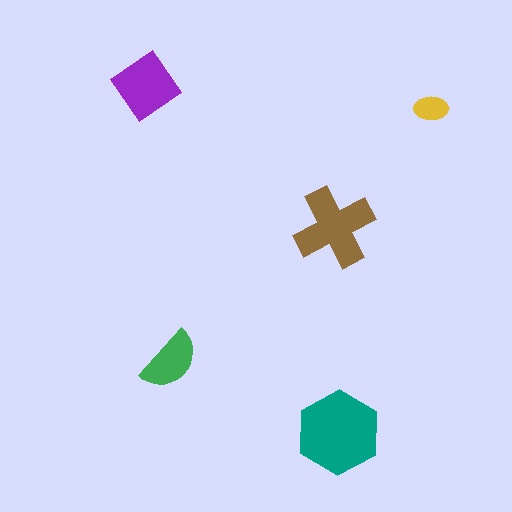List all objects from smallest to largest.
The yellow ellipse, the green semicircle, the purple diamond, the brown cross, the teal hexagon.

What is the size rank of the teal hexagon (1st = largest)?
1st.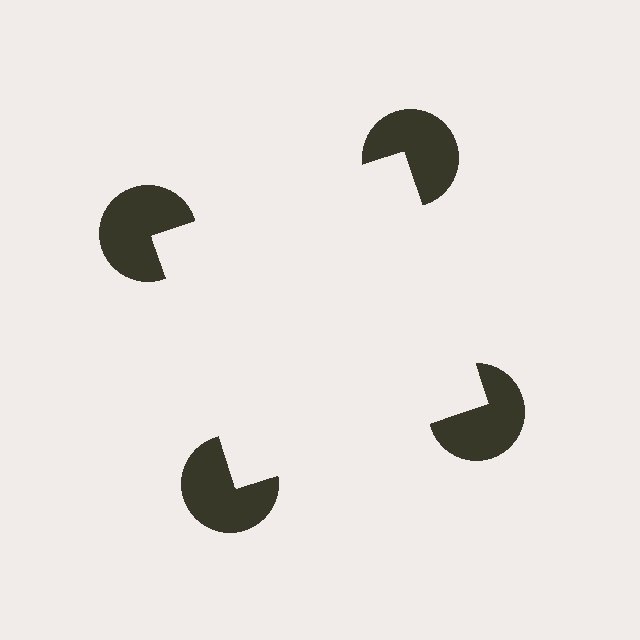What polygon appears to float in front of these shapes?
An illusory square — its edges are inferred from the aligned wedge cuts in the pac-man discs, not physically drawn.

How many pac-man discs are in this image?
There are 4 — one at each vertex of the illusory square.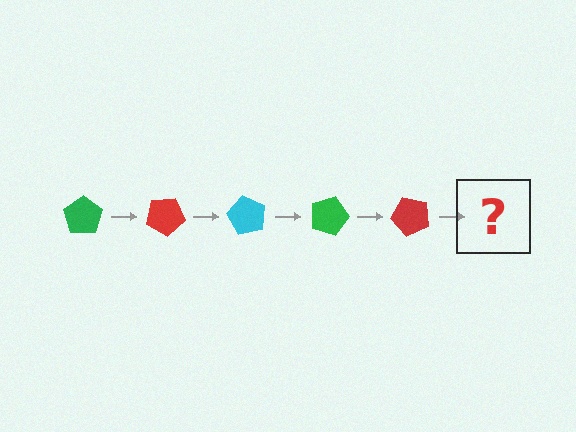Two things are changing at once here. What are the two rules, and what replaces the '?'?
The two rules are that it rotates 30 degrees each step and the color cycles through green, red, and cyan. The '?' should be a cyan pentagon, rotated 150 degrees from the start.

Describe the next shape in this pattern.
It should be a cyan pentagon, rotated 150 degrees from the start.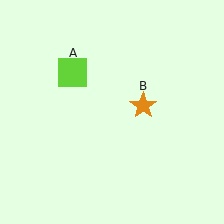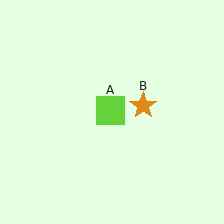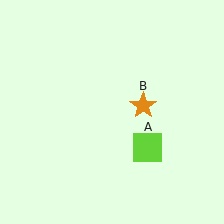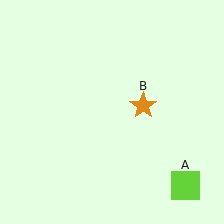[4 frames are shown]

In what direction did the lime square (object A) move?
The lime square (object A) moved down and to the right.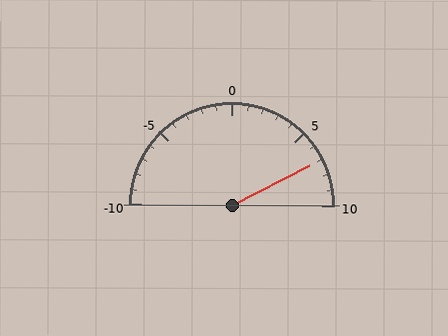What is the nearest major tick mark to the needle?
The nearest major tick mark is 5.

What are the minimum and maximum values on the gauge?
The gauge ranges from -10 to 10.